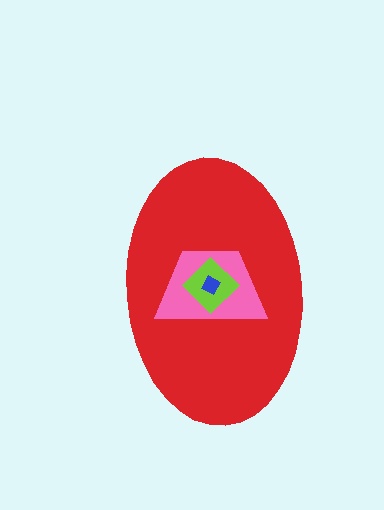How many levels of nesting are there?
4.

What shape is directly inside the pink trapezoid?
The lime diamond.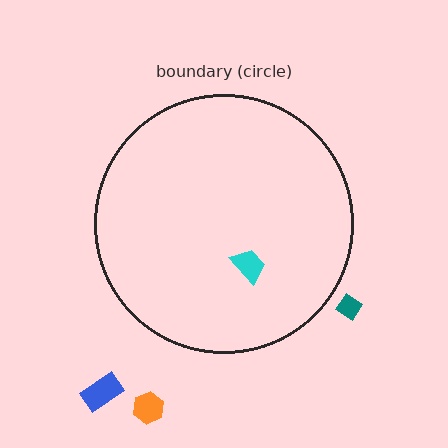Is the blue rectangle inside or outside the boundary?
Outside.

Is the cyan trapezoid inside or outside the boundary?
Inside.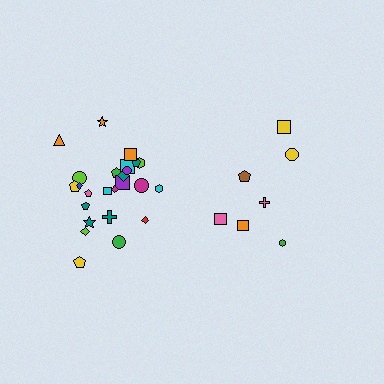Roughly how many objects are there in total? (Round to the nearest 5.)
Roughly 30 objects in total.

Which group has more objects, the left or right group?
The left group.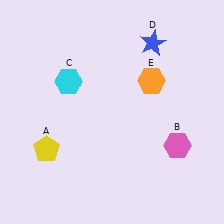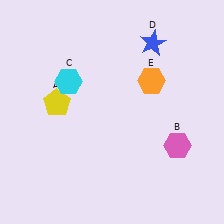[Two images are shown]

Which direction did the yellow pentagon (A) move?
The yellow pentagon (A) moved up.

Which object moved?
The yellow pentagon (A) moved up.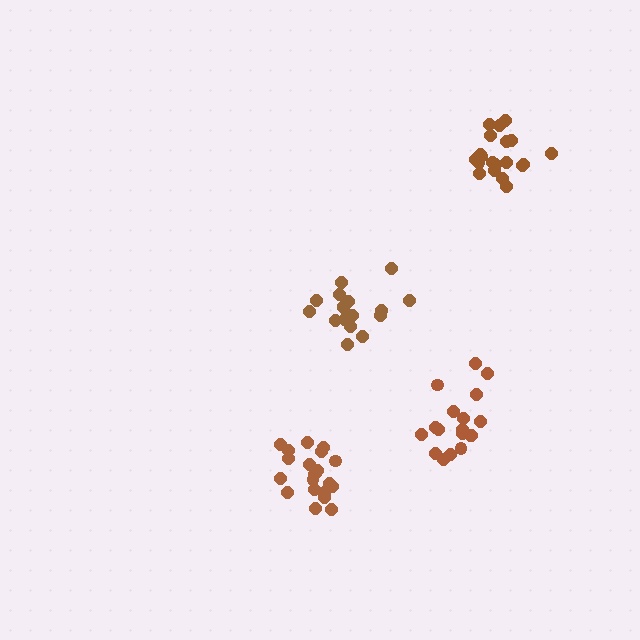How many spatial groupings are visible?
There are 4 spatial groupings.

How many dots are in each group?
Group 1: 17 dots, Group 2: 18 dots, Group 3: 21 dots, Group 4: 20 dots (76 total).